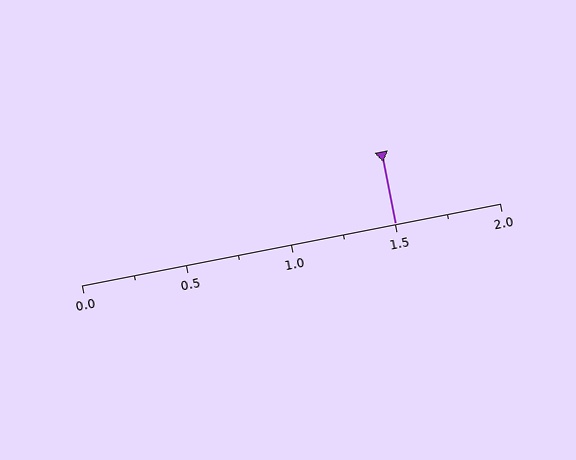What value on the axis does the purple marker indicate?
The marker indicates approximately 1.5.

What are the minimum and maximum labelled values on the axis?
The axis runs from 0.0 to 2.0.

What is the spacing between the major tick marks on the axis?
The major ticks are spaced 0.5 apart.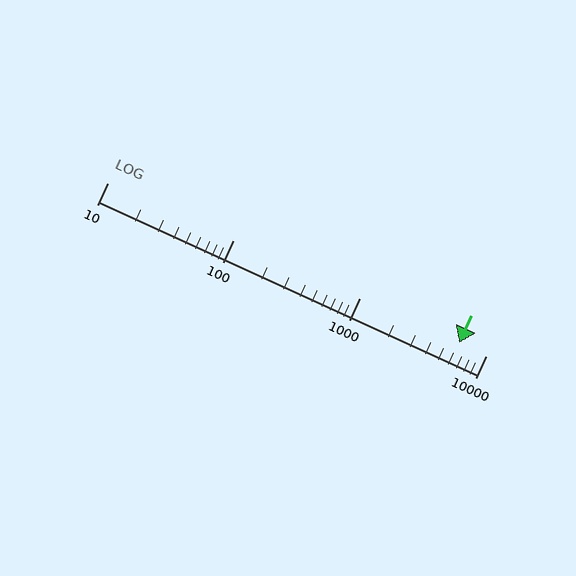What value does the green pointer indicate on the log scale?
The pointer indicates approximately 6100.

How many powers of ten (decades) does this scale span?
The scale spans 3 decades, from 10 to 10000.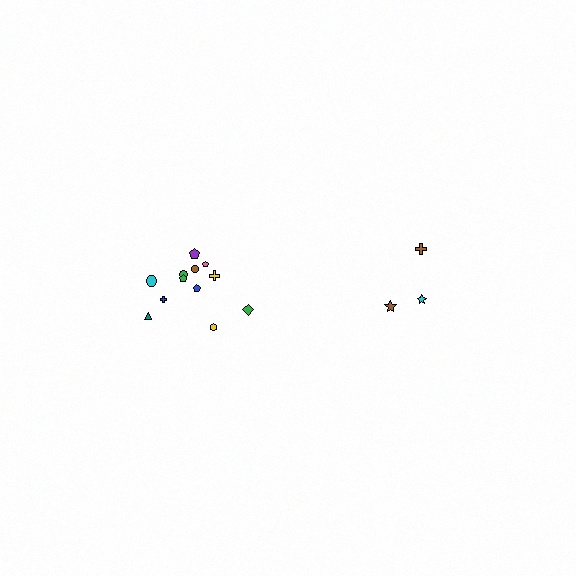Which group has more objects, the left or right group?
The left group.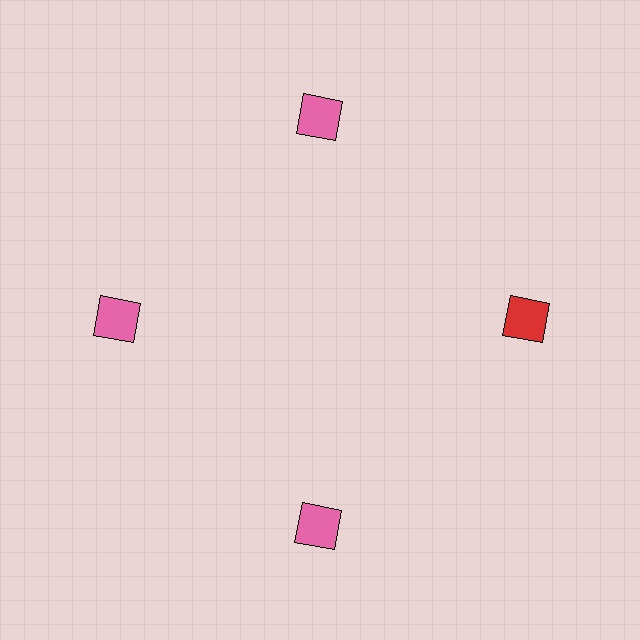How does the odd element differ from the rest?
It has a different color: red instead of pink.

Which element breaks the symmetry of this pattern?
The red square at roughly the 3 o'clock position breaks the symmetry. All other shapes are pink squares.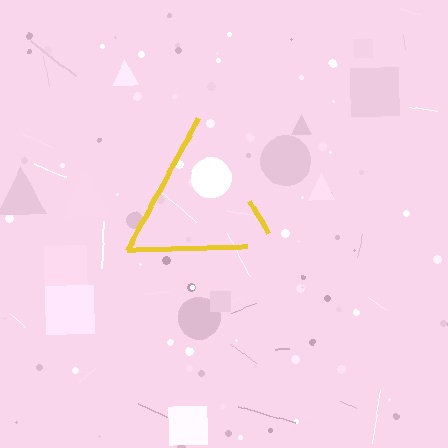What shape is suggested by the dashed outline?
The dashed outline suggests a triangle.